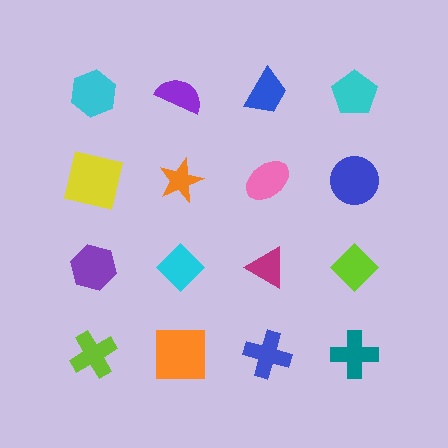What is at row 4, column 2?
An orange square.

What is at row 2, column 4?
A blue circle.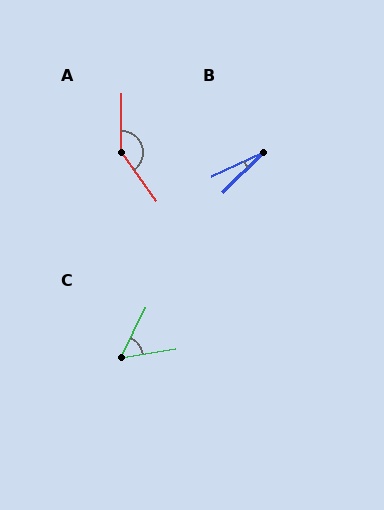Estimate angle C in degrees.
Approximately 55 degrees.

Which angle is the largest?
A, at approximately 144 degrees.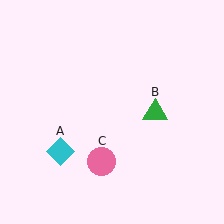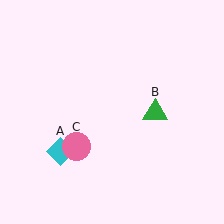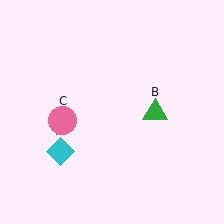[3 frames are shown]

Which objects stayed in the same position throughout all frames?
Cyan diamond (object A) and green triangle (object B) remained stationary.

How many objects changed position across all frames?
1 object changed position: pink circle (object C).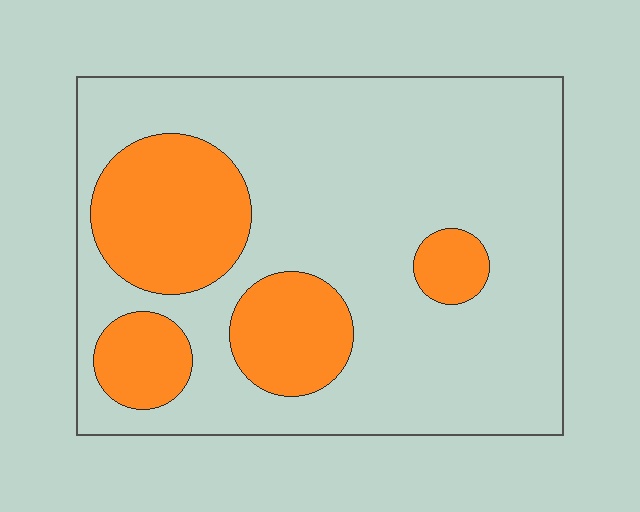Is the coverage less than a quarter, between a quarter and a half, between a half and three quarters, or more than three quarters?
Between a quarter and a half.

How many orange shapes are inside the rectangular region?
4.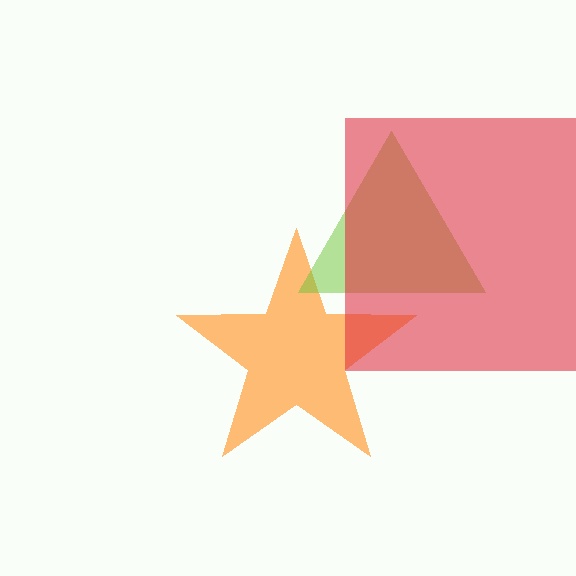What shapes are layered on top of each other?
The layered shapes are: an orange star, a lime triangle, a red square.